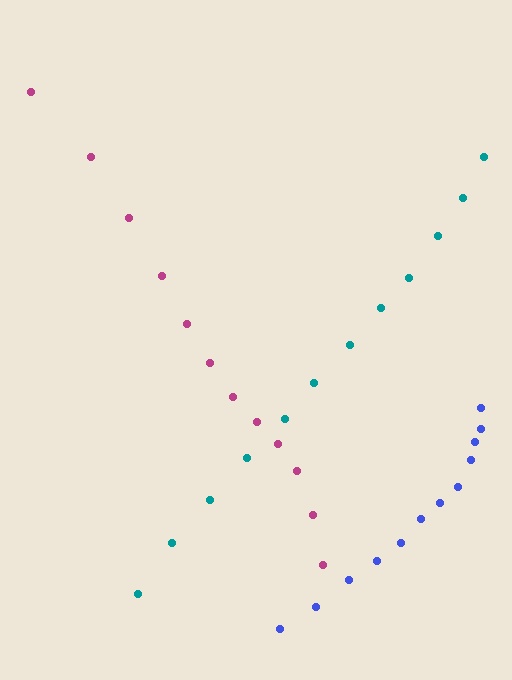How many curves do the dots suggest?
There are 3 distinct paths.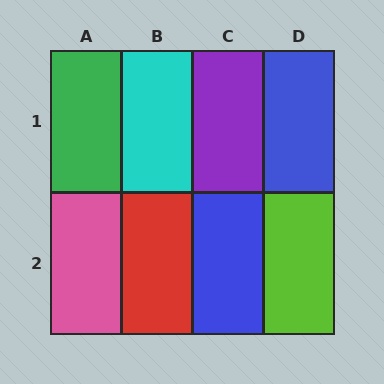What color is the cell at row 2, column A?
Pink.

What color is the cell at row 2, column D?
Lime.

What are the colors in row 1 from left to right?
Green, cyan, purple, blue.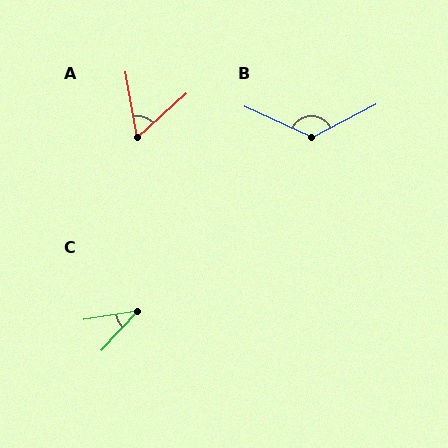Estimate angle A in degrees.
Approximately 58 degrees.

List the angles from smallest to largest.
C (38°), A (58°), B (128°).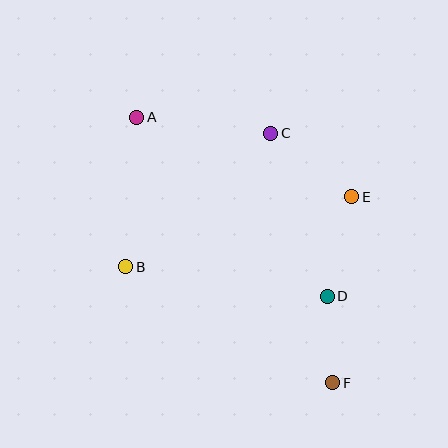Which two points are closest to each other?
Points D and F are closest to each other.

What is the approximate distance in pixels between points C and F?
The distance between C and F is approximately 257 pixels.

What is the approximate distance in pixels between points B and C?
The distance between B and C is approximately 197 pixels.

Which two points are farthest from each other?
Points A and F are farthest from each other.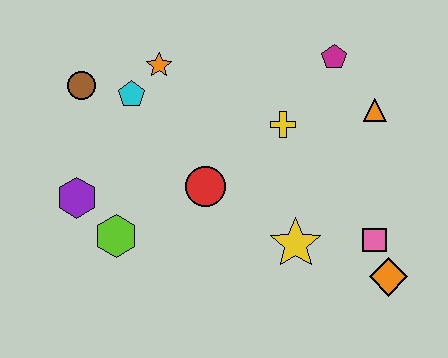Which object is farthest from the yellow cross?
The purple hexagon is farthest from the yellow cross.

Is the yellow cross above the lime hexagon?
Yes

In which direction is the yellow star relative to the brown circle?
The yellow star is to the right of the brown circle.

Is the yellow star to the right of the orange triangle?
No